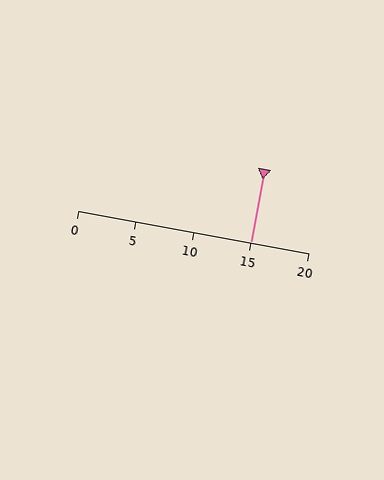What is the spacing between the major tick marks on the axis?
The major ticks are spaced 5 apart.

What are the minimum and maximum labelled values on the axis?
The axis runs from 0 to 20.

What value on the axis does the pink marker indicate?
The marker indicates approximately 15.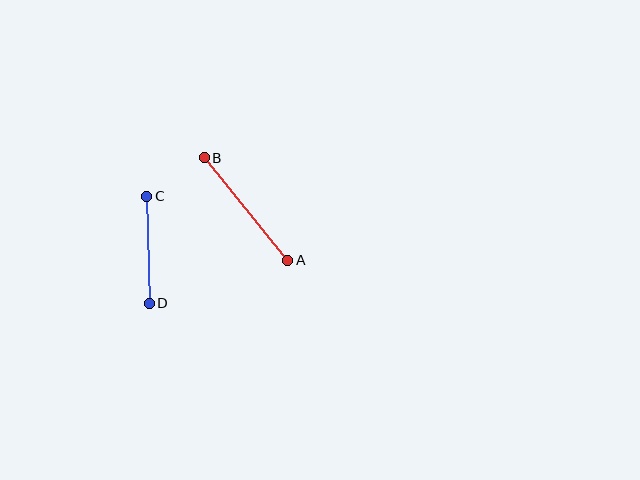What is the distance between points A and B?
The distance is approximately 132 pixels.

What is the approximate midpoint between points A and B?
The midpoint is at approximately (246, 209) pixels.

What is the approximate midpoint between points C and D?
The midpoint is at approximately (148, 250) pixels.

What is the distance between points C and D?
The distance is approximately 107 pixels.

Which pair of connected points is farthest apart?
Points A and B are farthest apart.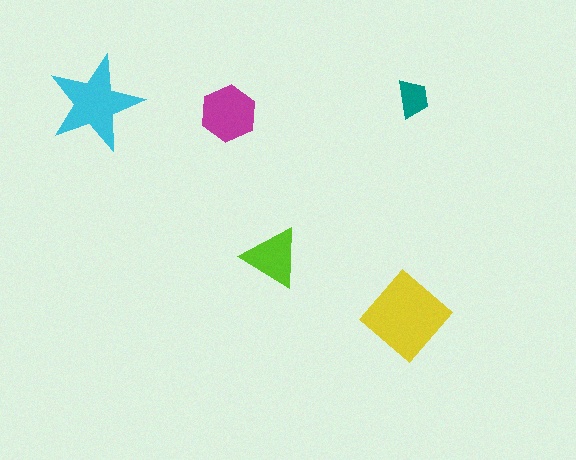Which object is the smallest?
The teal trapezoid.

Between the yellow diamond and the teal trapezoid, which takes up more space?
The yellow diamond.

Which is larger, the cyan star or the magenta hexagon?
The cyan star.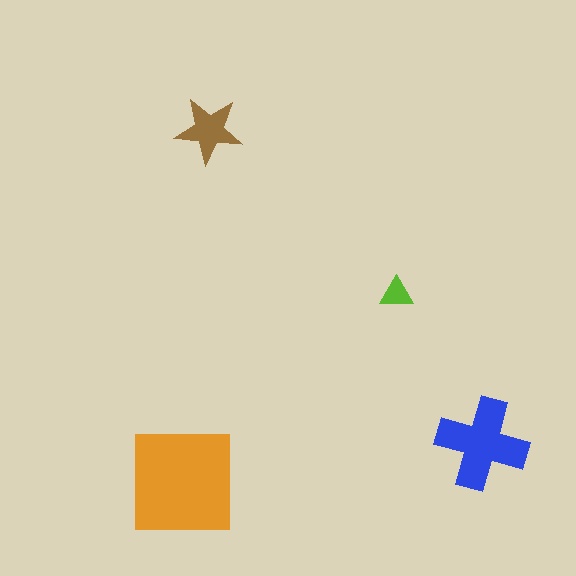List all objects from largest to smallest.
The orange square, the blue cross, the brown star, the lime triangle.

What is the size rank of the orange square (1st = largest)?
1st.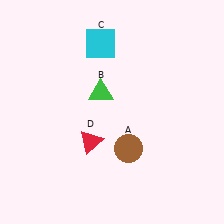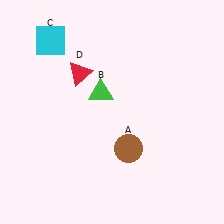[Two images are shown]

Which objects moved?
The objects that moved are: the cyan square (C), the red triangle (D).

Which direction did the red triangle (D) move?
The red triangle (D) moved up.